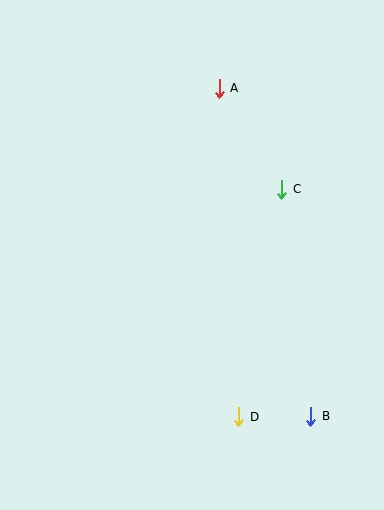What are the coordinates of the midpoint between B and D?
The midpoint between B and D is at (275, 416).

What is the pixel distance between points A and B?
The distance between A and B is 341 pixels.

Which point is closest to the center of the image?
Point C at (282, 189) is closest to the center.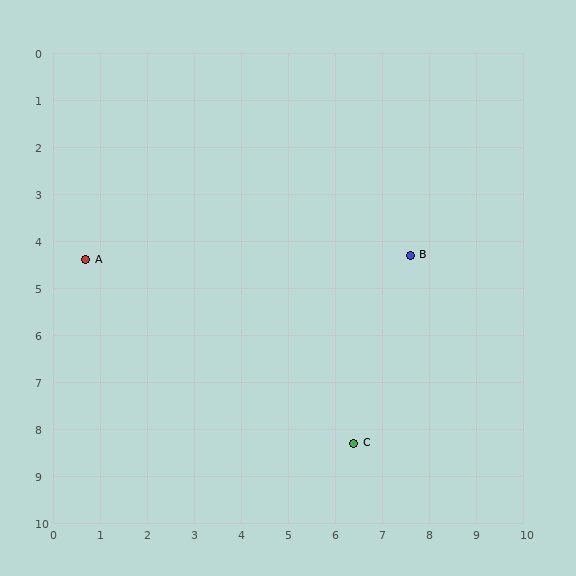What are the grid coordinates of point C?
Point C is at approximately (6.4, 8.3).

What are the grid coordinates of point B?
Point B is at approximately (7.6, 4.3).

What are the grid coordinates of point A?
Point A is at approximately (0.7, 4.4).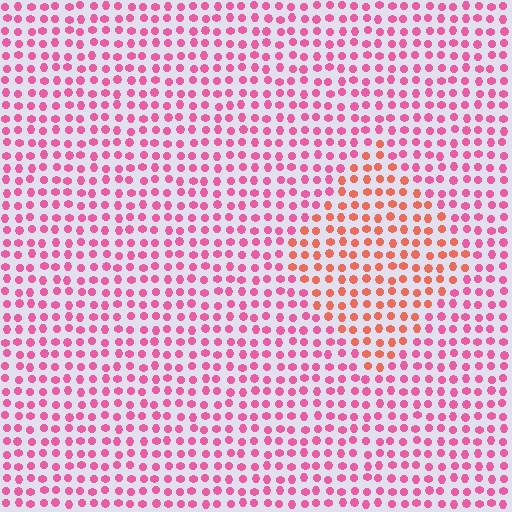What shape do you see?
I see a diamond.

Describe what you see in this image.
The image is filled with small pink elements in a uniform arrangement. A diamond-shaped region is visible where the elements are tinted to a slightly different hue, forming a subtle color boundary.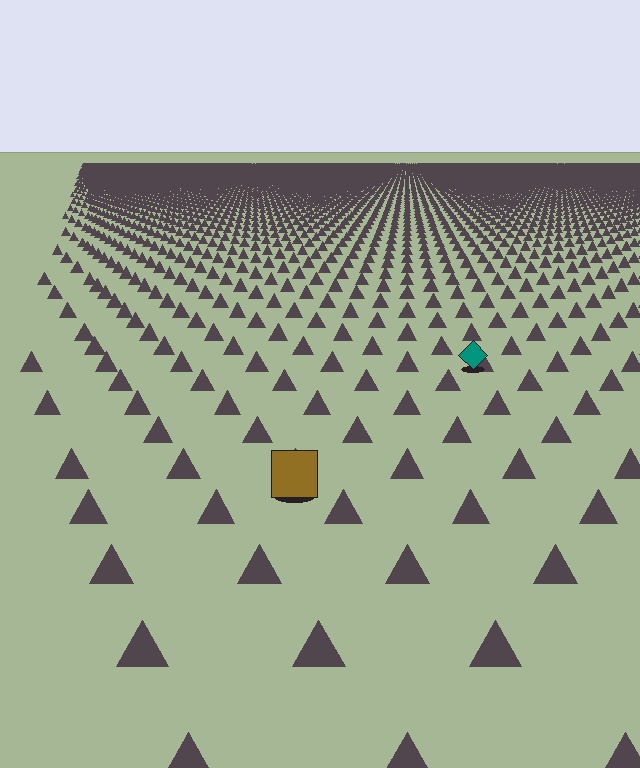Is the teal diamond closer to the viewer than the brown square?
No. The brown square is closer — you can tell from the texture gradient: the ground texture is coarser near it.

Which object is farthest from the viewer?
The teal diamond is farthest from the viewer. It appears smaller and the ground texture around it is denser.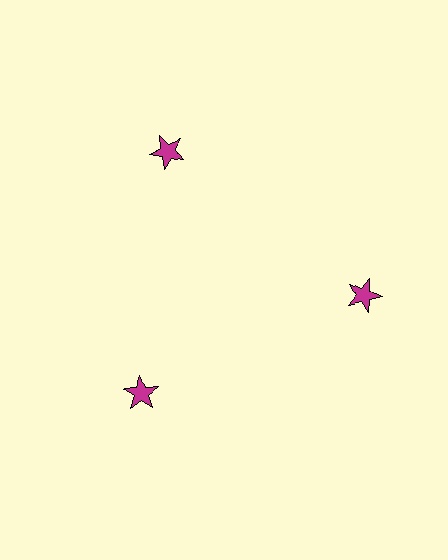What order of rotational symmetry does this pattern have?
This pattern has 3-fold rotational symmetry.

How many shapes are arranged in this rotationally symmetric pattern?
There are 3 shapes, arranged in 3 groups of 1.